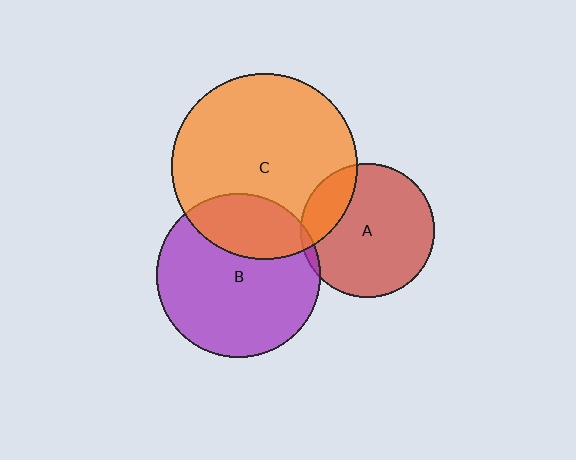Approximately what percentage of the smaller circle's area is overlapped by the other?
Approximately 20%.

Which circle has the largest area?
Circle C (orange).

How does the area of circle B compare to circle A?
Approximately 1.5 times.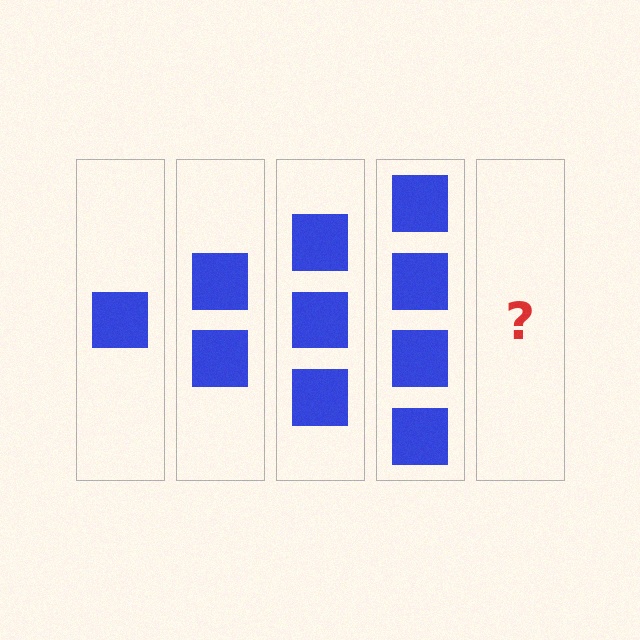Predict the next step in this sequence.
The next step is 5 squares.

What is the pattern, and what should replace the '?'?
The pattern is that each step adds one more square. The '?' should be 5 squares.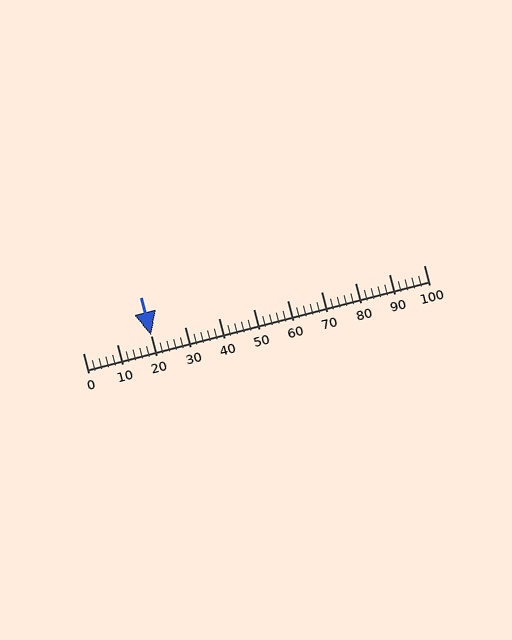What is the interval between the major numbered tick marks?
The major tick marks are spaced 10 units apart.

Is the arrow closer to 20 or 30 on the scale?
The arrow is closer to 20.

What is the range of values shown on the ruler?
The ruler shows values from 0 to 100.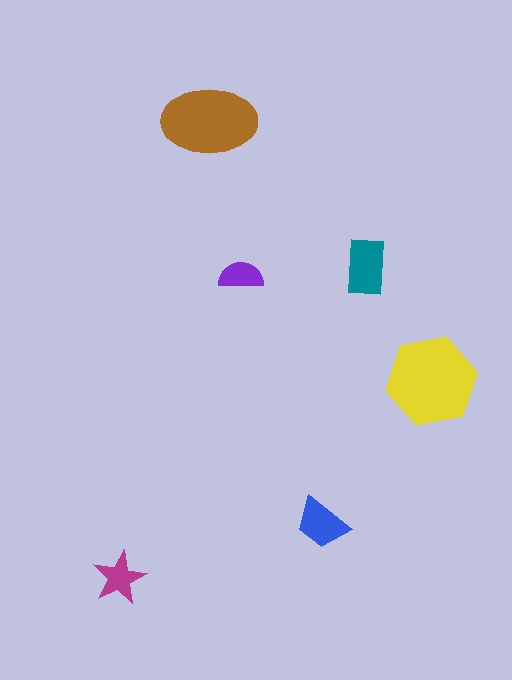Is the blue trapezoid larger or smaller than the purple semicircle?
Larger.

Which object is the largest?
The yellow hexagon.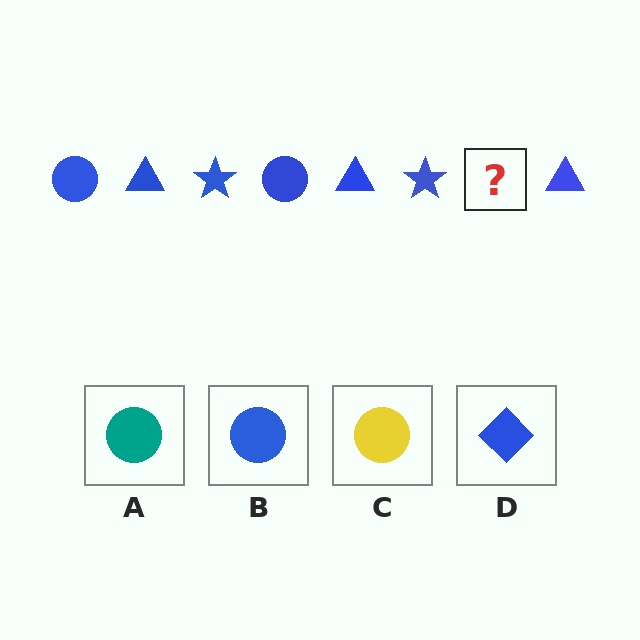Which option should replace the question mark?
Option B.